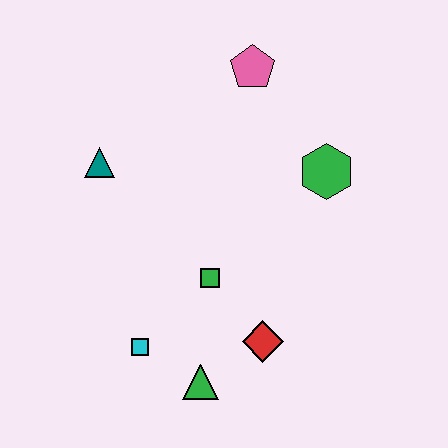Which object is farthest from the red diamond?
The pink pentagon is farthest from the red diamond.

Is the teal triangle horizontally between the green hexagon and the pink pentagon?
No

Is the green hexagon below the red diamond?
No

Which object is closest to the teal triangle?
The green square is closest to the teal triangle.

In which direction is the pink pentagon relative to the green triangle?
The pink pentagon is above the green triangle.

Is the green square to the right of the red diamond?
No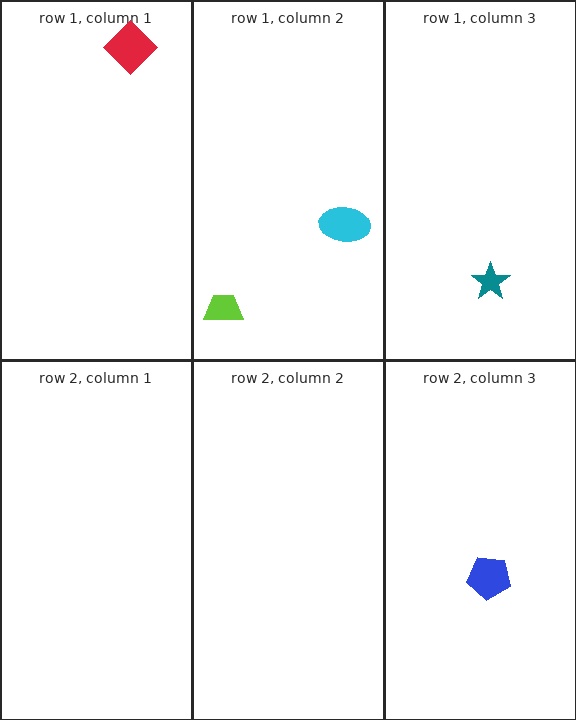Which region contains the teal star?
The row 1, column 3 region.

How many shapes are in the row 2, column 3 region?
1.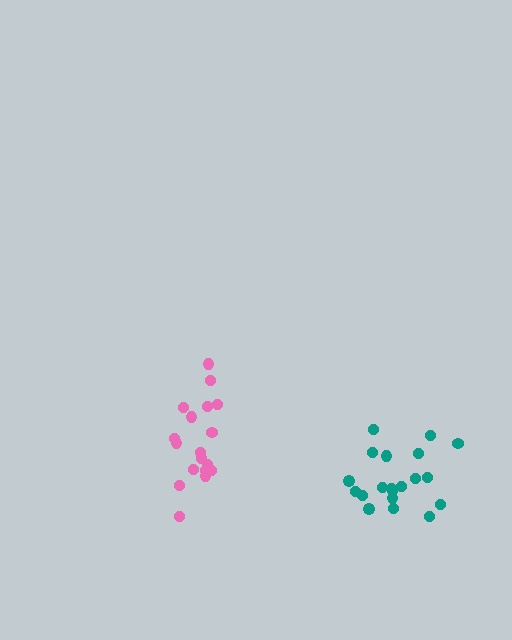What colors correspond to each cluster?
The clusters are colored: pink, teal.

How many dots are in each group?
Group 1: 18 dots, Group 2: 20 dots (38 total).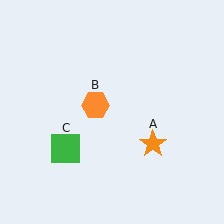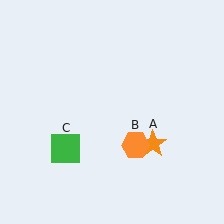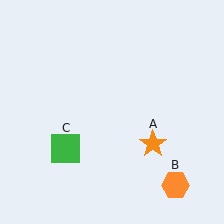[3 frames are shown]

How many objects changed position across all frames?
1 object changed position: orange hexagon (object B).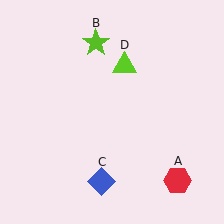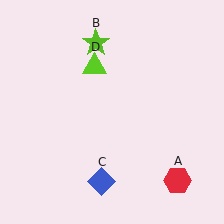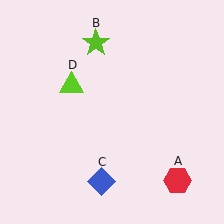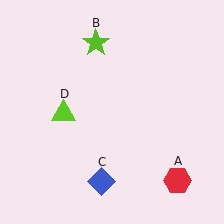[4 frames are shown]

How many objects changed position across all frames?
1 object changed position: lime triangle (object D).